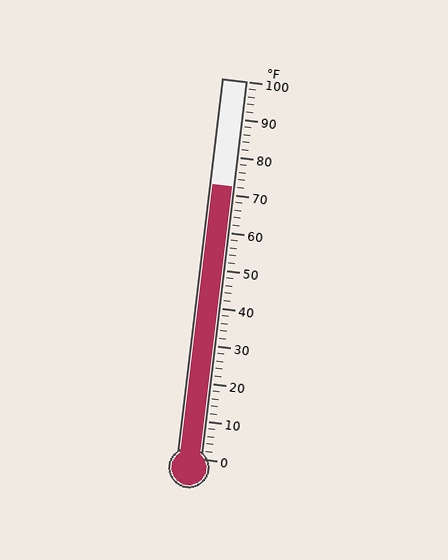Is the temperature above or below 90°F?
The temperature is below 90°F.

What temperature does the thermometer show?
The thermometer shows approximately 72°F.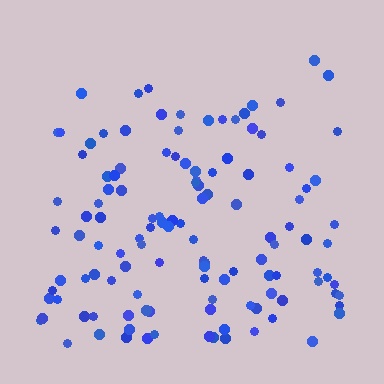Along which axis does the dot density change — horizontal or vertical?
Vertical.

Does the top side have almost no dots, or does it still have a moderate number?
Still a moderate number, just noticeably fewer than the bottom.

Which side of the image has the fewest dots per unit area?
The top.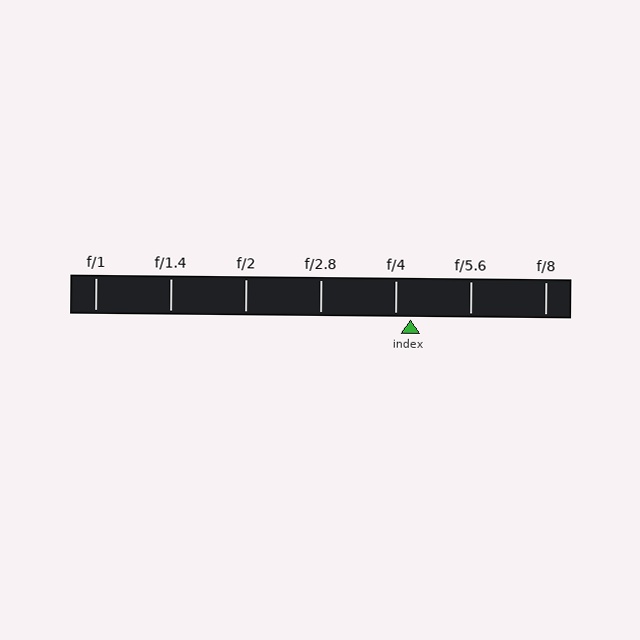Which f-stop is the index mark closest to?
The index mark is closest to f/4.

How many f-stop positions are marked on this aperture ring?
There are 7 f-stop positions marked.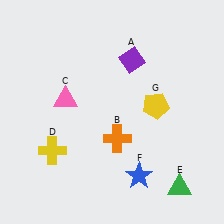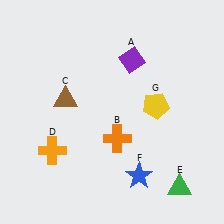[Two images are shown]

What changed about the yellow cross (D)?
In Image 1, D is yellow. In Image 2, it changed to orange.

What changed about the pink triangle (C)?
In Image 1, C is pink. In Image 2, it changed to brown.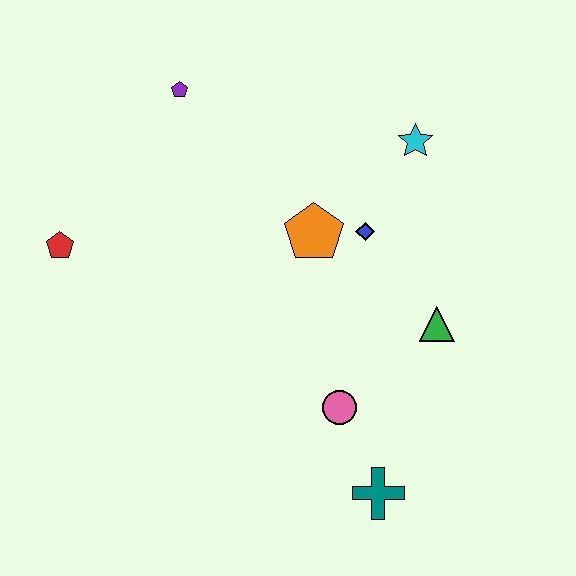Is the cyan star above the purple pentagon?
No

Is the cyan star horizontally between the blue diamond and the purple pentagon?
No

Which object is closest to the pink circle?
The teal cross is closest to the pink circle.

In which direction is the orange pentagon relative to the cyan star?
The orange pentagon is to the left of the cyan star.